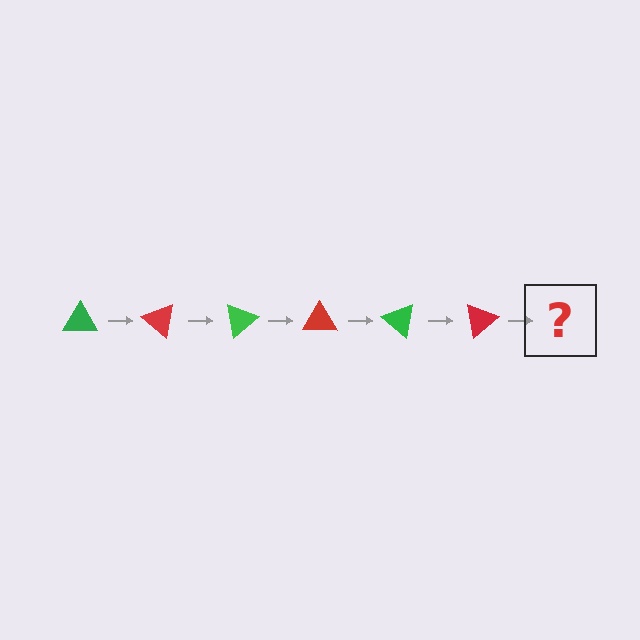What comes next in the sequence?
The next element should be a green triangle, rotated 240 degrees from the start.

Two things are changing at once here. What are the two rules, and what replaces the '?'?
The two rules are that it rotates 40 degrees each step and the color cycles through green and red. The '?' should be a green triangle, rotated 240 degrees from the start.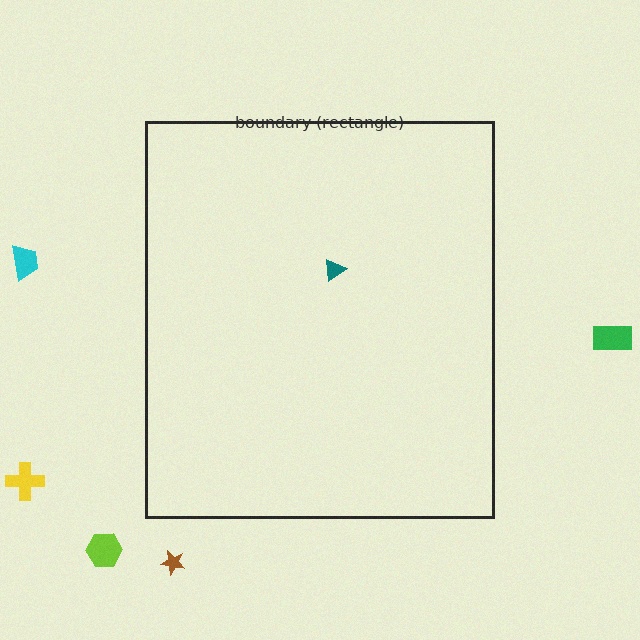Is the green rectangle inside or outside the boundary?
Outside.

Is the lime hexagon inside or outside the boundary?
Outside.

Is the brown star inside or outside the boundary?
Outside.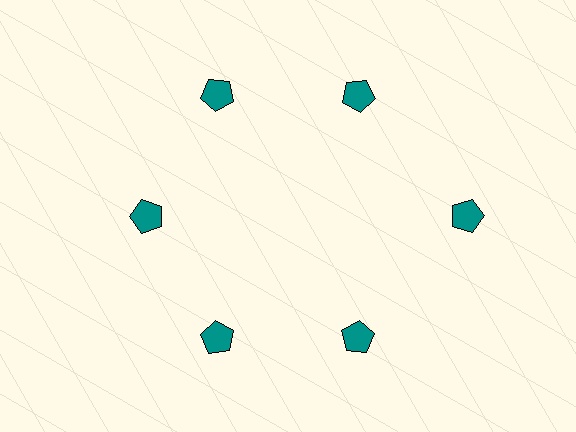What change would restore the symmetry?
The symmetry would be restored by moving it inward, back onto the ring so that all 6 pentagons sit at equal angles and equal distance from the center.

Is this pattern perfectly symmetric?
No. The 6 teal pentagons are arranged in a ring, but one element near the 3 o'clock position is pushed outward from the center, breaking the 6-fold rotational symmetry.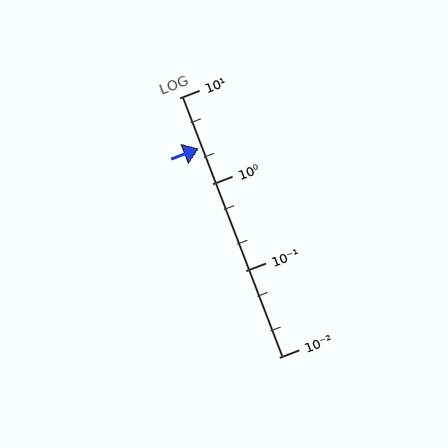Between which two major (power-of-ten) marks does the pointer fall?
The pointer is between 1 and 10.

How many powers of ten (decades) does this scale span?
The scale spans 3 decades, from 0.01 to 10.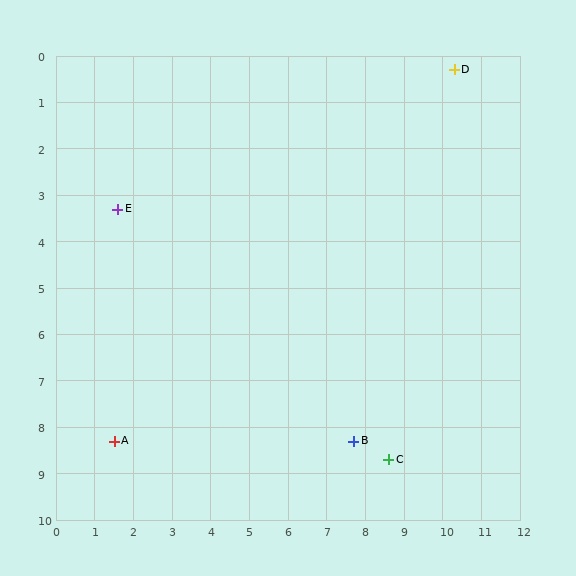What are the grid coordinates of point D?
Point D is at approximately (10.3, 0.3).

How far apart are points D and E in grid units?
Points D and E are about 9.2 grid units apart.